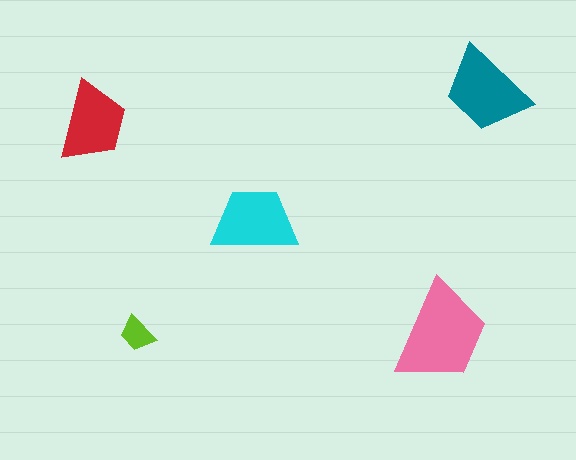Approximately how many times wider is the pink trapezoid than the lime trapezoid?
About 3 times wider.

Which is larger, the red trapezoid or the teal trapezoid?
The teal one.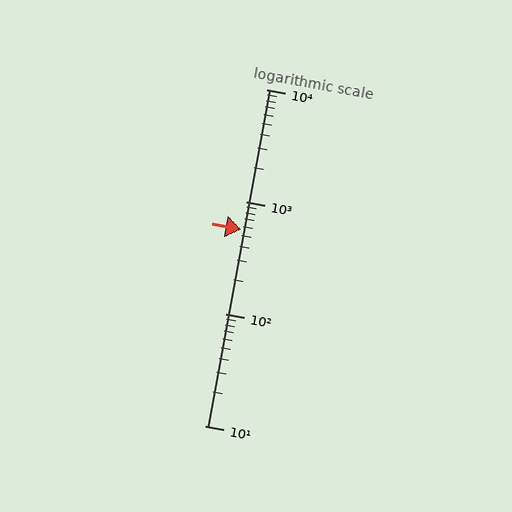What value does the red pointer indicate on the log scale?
The pointer indicates approximately 560.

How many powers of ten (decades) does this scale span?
The scale spans 3 decades, from 10 to 10000.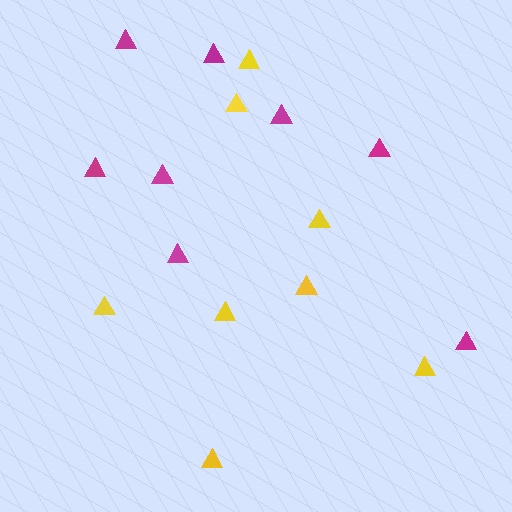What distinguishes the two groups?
There are 2 groups: one group of yellow triangles (8) and one group of magenta triangles (8).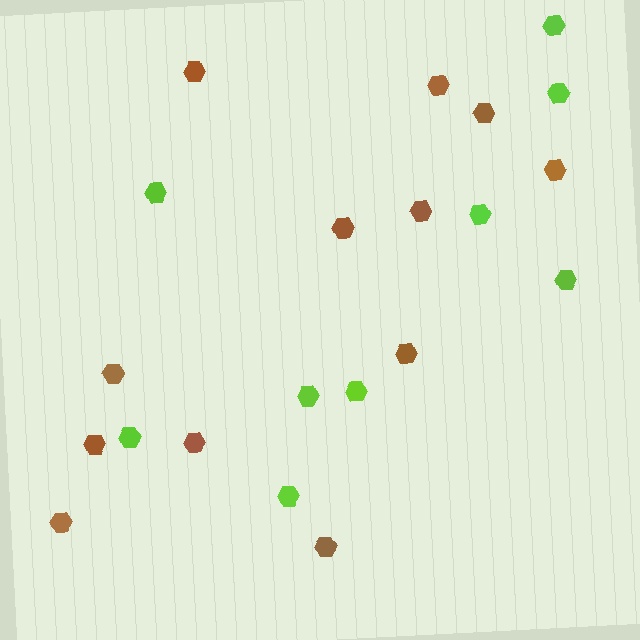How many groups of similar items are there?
There are 2 groups: one group of brown hexagons (12) and one group of lime hexagons (9).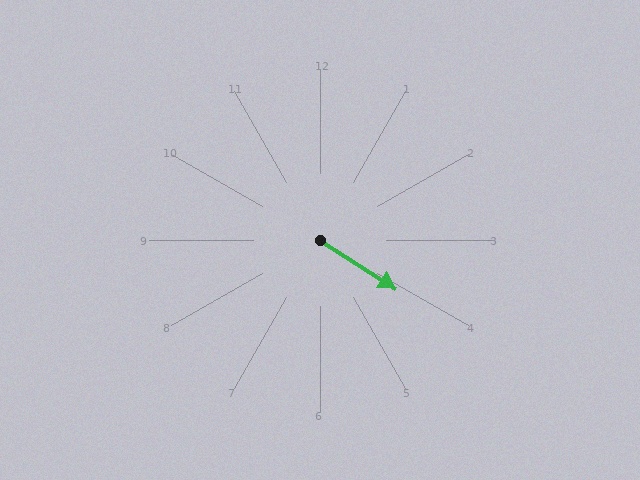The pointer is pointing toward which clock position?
Roughly 4 o'clock.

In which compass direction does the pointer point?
Southeast.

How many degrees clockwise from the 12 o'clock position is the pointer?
Approximately 123 degrees.